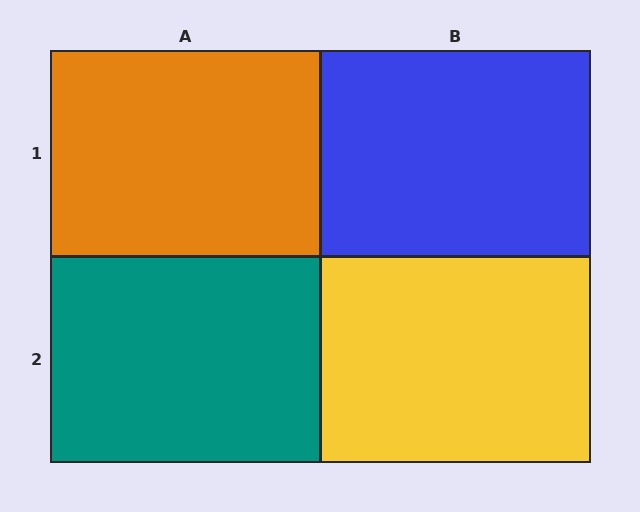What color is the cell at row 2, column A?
Teal.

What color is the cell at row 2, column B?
Yellow.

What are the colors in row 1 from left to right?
Orange, blue.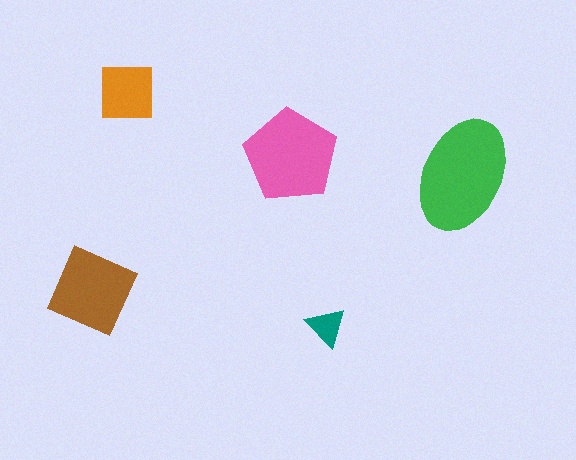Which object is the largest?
The green ellipse.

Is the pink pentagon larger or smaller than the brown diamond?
Larger.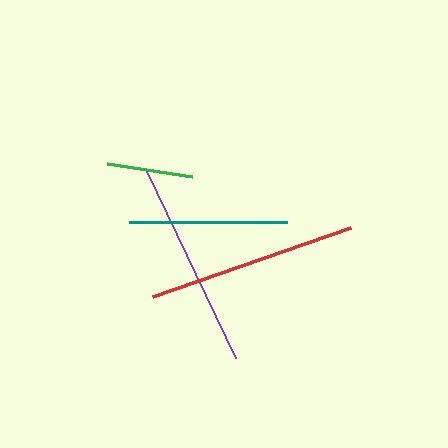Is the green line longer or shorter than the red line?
The red line is longer than the green line.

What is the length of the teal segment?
The teal segment is approximately 158 pixels long.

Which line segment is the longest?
The red line is the longest at approximately 210 pixels.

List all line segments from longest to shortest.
From longest to shortest: red, purple, teal, green.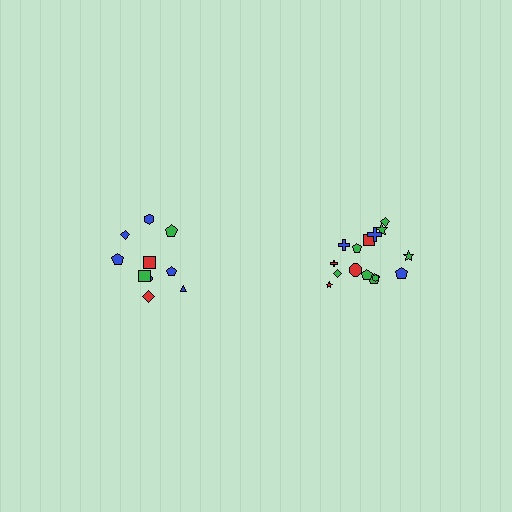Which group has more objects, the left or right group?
The right group.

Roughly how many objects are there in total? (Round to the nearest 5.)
Roughly 25 objects in total.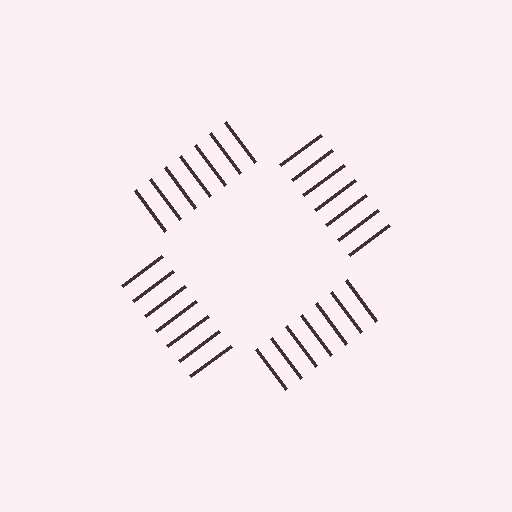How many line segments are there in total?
28 — 7 along each of the 4 edges.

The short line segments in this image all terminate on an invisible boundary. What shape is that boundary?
An illusory square — the line segments terminate on its edges but no continuous stroke is drawn.